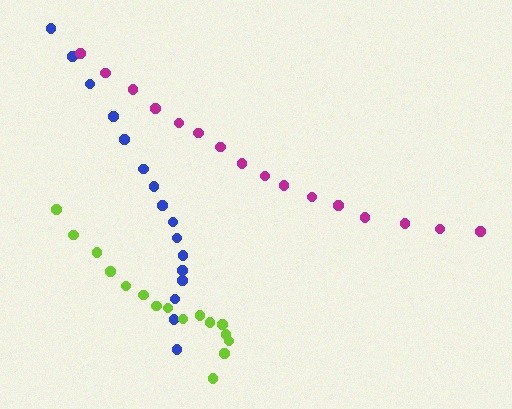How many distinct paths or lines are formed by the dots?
There are 3 distinct paths.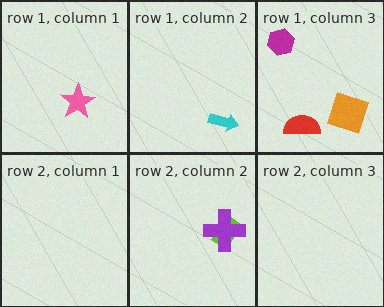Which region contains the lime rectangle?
The row 2, column 2 region.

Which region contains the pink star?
The row 1, column 1 region.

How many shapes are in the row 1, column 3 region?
3.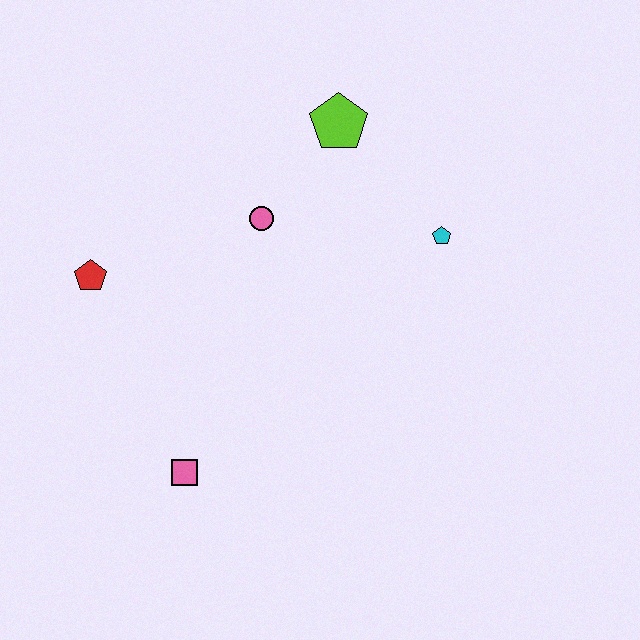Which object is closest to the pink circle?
The lime pentagon is closest to the pink circle.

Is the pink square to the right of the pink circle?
No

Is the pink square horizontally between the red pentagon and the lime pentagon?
Yes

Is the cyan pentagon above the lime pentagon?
No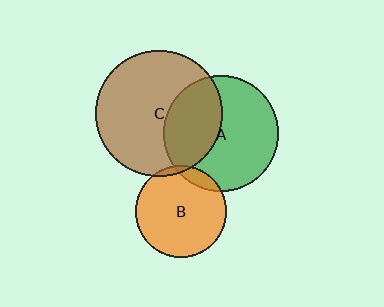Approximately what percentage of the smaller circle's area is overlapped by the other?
Approximately 40%.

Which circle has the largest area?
Circle C (brown).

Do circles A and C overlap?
Yes.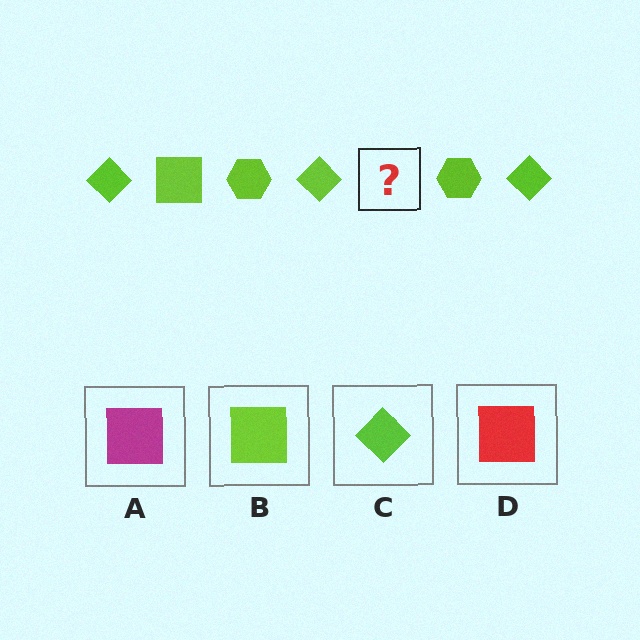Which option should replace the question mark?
Option B.